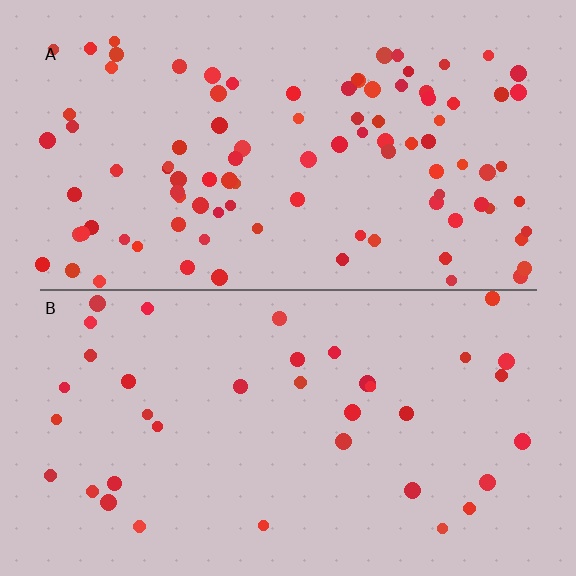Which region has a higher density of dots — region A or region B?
A (the top).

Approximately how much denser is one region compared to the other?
Approximately 2.7× — region A over region B.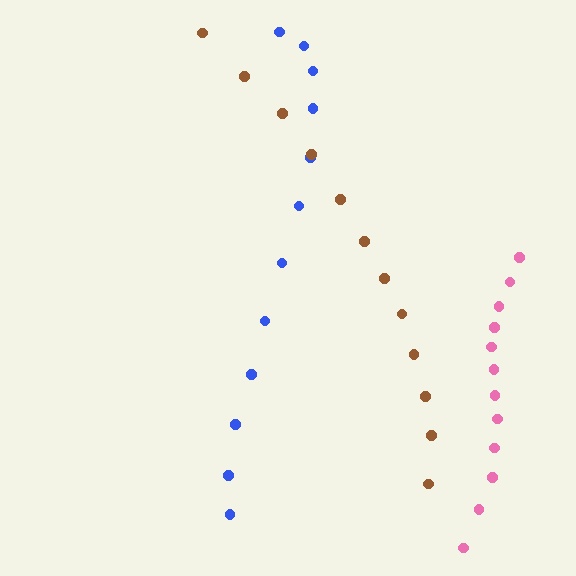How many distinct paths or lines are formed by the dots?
There are 3 distinct paths.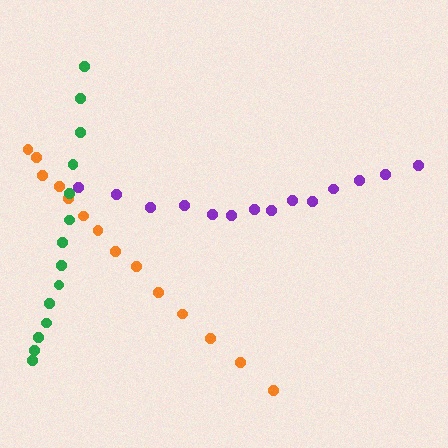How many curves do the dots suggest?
There are 3 distinct paths.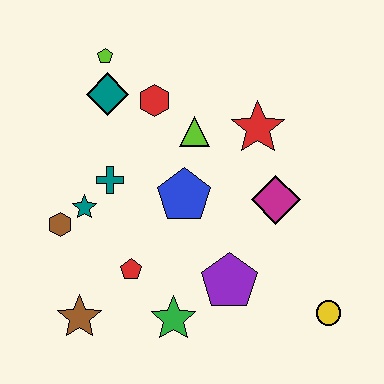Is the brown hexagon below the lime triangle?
Yes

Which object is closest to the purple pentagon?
The green star is closest to the purple pentagon.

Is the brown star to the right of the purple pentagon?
No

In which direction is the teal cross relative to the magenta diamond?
The teal cross is to the left of the magenta diamond.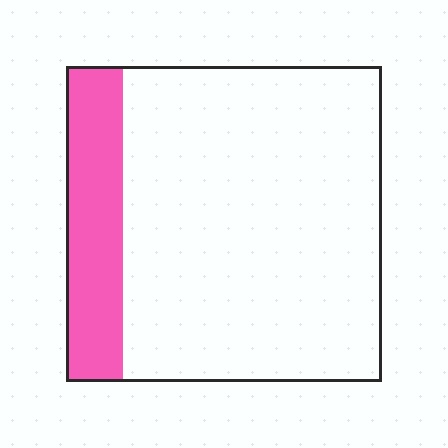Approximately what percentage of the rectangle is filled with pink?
Approximately 20%.